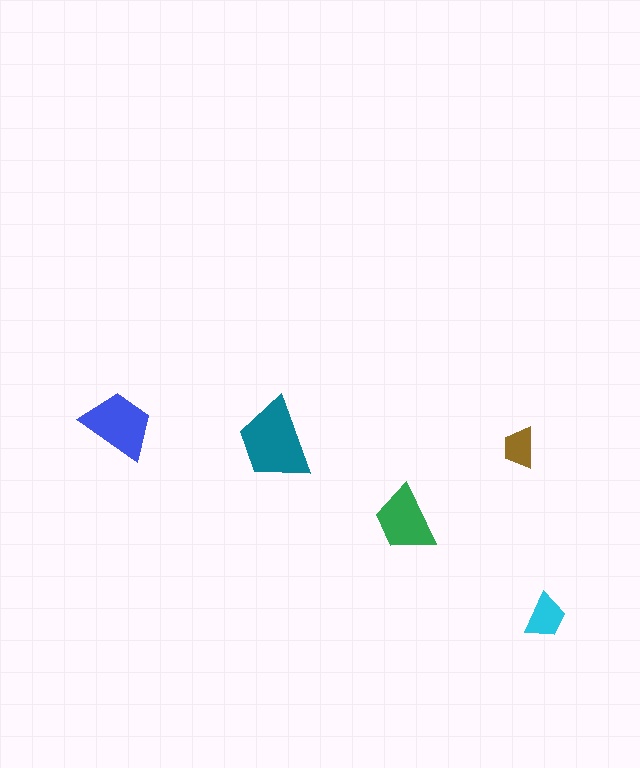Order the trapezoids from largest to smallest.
the teal one, the blue one, the green one, the cyan one, the brown one.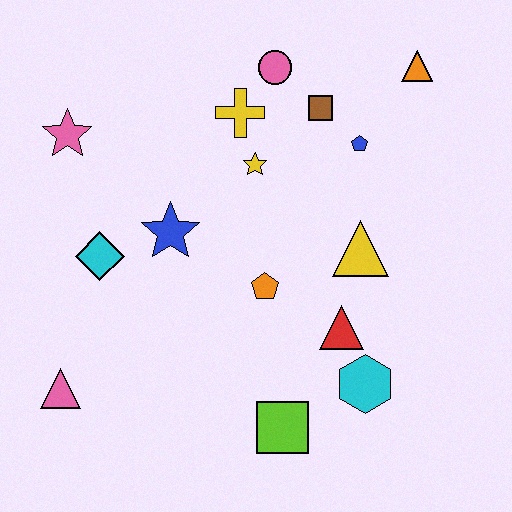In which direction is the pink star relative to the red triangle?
The pink star is to the left of the red triangle.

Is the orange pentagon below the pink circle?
Yes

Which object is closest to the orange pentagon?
The red triangle is closest to the orange pentagon.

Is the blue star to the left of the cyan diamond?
No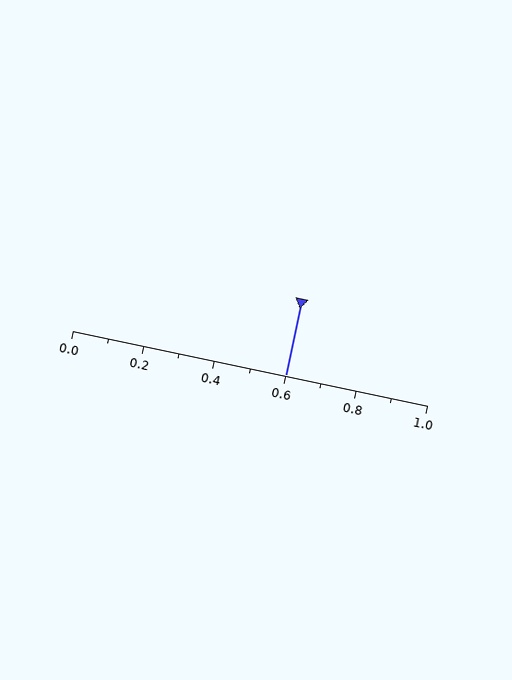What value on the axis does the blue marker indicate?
The marker indicates approximately 0.6.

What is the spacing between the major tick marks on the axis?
The major ticks are spaced 0.2 apart.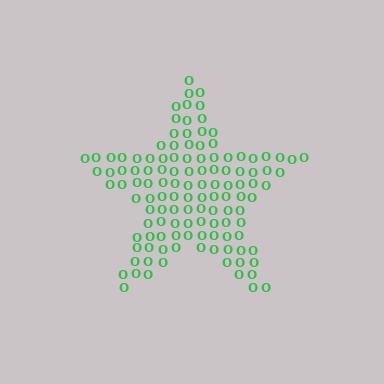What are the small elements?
The small elements are letter O's.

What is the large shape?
The large shape is a star.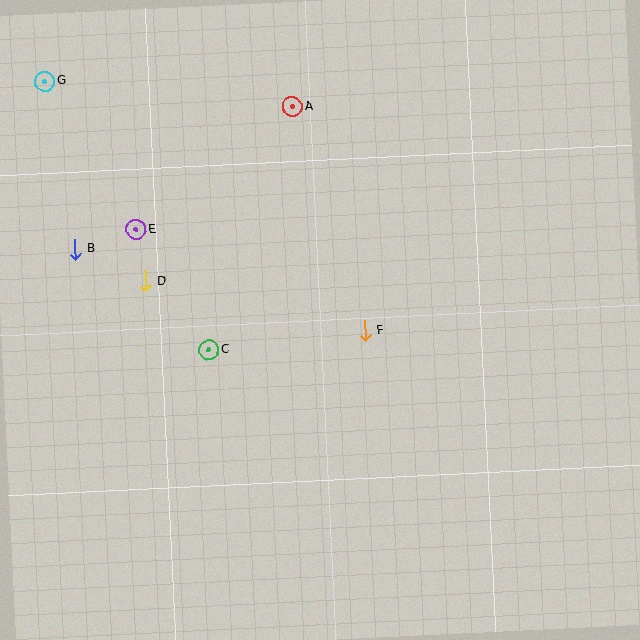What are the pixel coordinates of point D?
Point D is at (145, 281).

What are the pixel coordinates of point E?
Point E is at (136, 229).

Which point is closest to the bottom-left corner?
Point C is closest to the bottom-left corner.